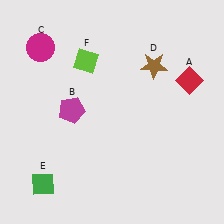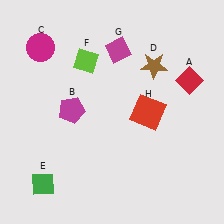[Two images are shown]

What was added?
A magenta diamond (G), a red square (H) were added in Image 2.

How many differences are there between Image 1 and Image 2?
There are 2 differences between the two images.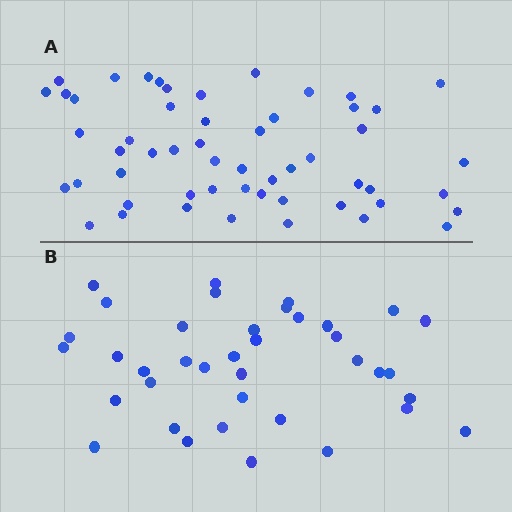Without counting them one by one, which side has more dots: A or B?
Region A (the top region) has more dots.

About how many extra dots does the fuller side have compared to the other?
Region A has approximately 15 more dots than region B.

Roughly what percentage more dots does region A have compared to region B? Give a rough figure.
About 40% more.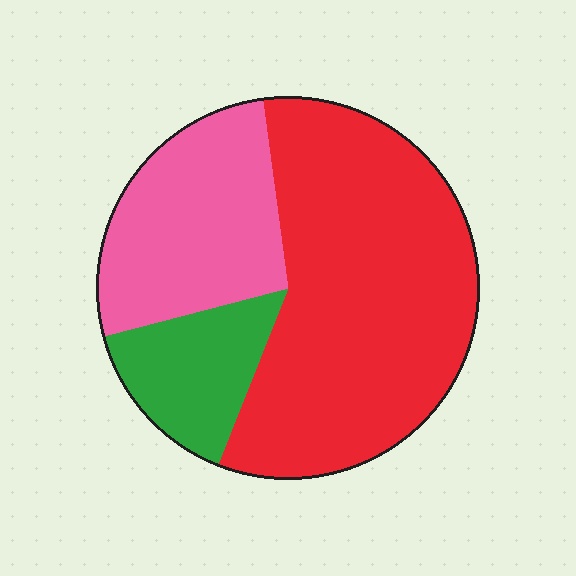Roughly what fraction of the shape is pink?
Pink takes up between a quarter and a half of the shape.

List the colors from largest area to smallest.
From largest to smallest: red, pink, green.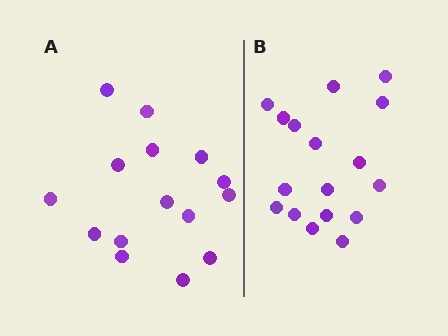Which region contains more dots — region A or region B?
Region B (the right region) has more dots.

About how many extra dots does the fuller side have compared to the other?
Region B has just a few more — roughly 2 or 3 more dots than region A.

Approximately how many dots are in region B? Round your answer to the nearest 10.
About 20 dots. (The exact count is 17, which rounds to 20.)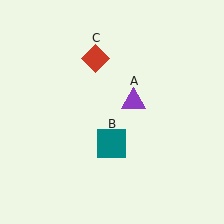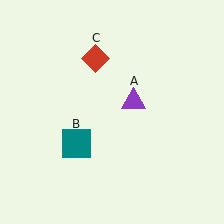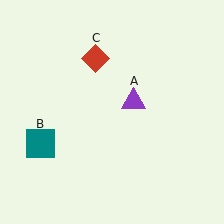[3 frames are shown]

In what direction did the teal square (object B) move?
The teal square (object B) moved left.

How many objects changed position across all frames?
1 object changed position: teal square (object B).